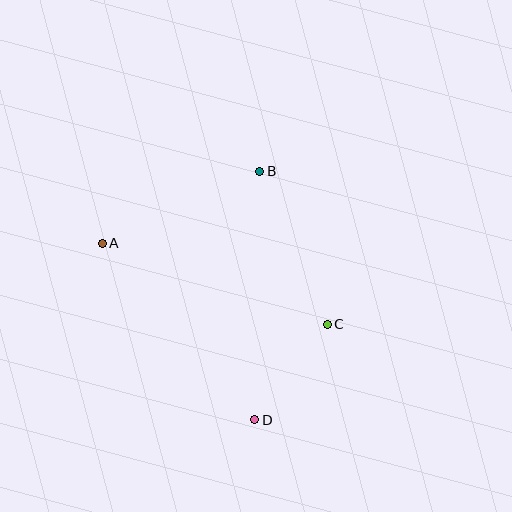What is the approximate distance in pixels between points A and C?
The distance between A and C is approximately 239 pixels.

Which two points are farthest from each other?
Points B and D are farthest from each other.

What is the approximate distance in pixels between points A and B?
The distance between A and B is approximately 173 pixels.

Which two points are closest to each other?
Points C and D are closest to each other.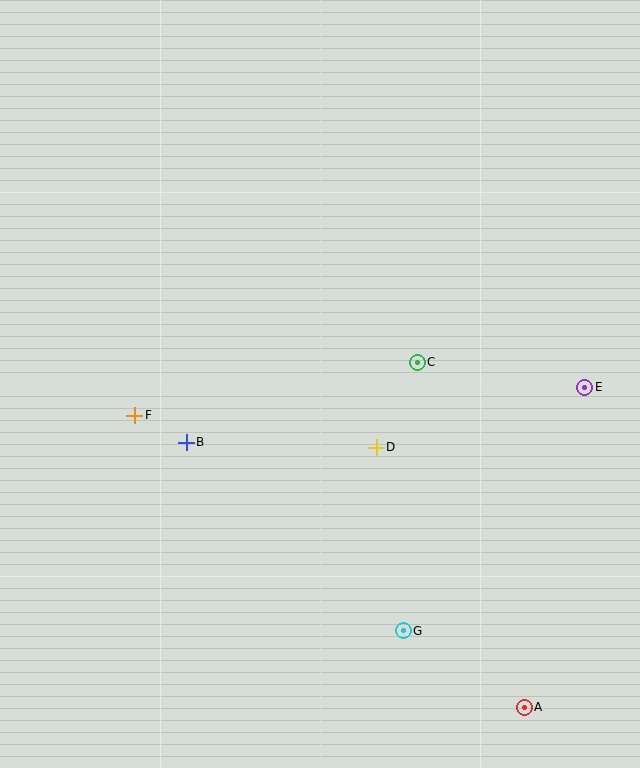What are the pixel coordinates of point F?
Point F is at (135, 415).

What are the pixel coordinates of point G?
Point G is at (403, 631).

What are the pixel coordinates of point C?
Point C is at (417, 362).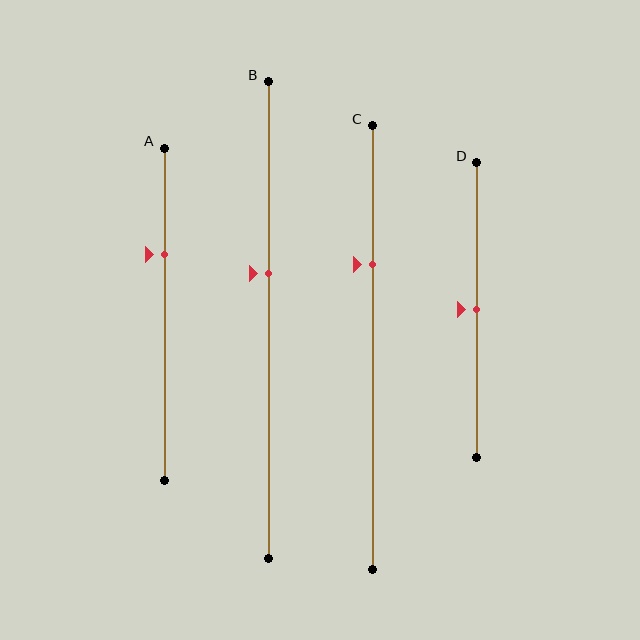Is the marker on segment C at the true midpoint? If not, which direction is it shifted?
No, the marker on segment C is shifted upward by about 19% of the segment length.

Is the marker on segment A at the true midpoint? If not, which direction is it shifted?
No, the marker on segment A is shifted upward by about 18% of the segment length.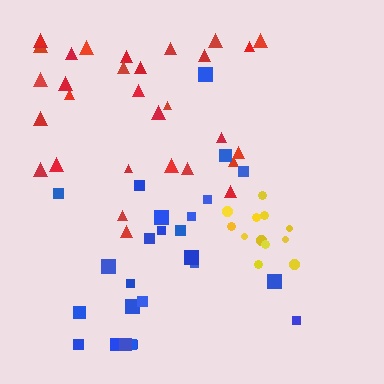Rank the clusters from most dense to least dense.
yellow, red, blue.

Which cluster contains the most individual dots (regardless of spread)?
Red (32).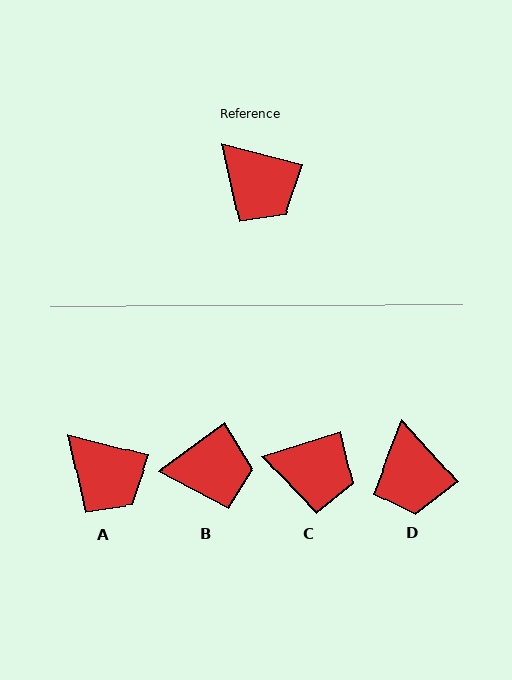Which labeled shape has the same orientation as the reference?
A.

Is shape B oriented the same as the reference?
No, it is off by about 50 degrees.